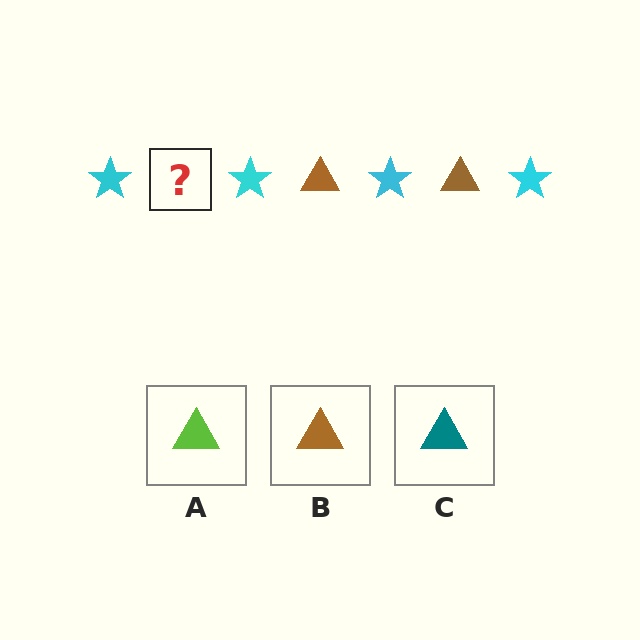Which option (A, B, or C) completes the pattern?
B.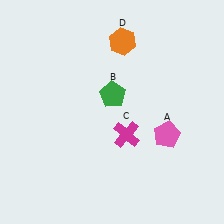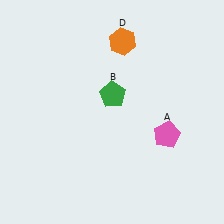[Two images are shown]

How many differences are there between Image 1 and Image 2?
There is 1 difference between the two images.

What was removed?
The magenta cross (C) was removed in Image 2.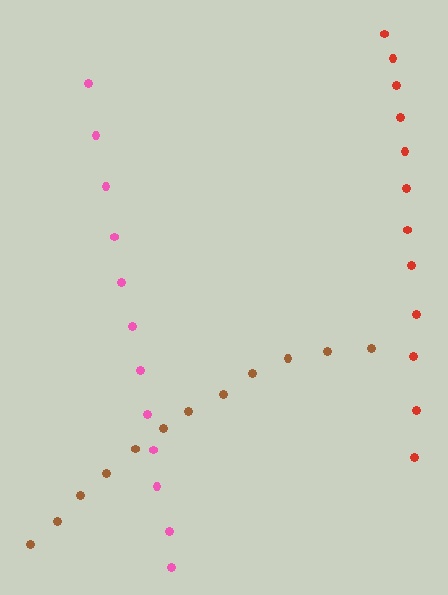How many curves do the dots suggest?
There are 3 distinct paths.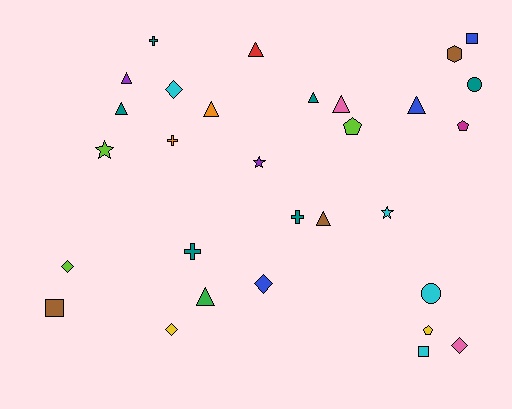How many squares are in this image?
There are 3 squares.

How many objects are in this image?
There are 30 objects.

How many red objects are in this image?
There is 1 red object.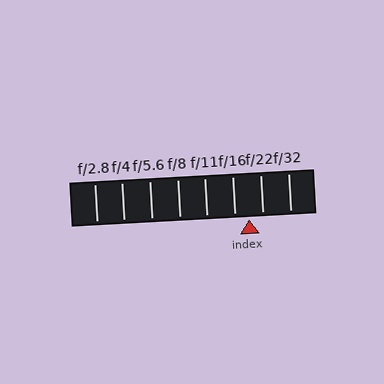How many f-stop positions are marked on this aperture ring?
There are 8 f-stop positions marked.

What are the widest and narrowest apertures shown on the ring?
The widest aperture shown is f/2.8 and the narrowest is f/32.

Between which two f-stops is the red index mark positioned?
The index mark is between f/16 and f/22.